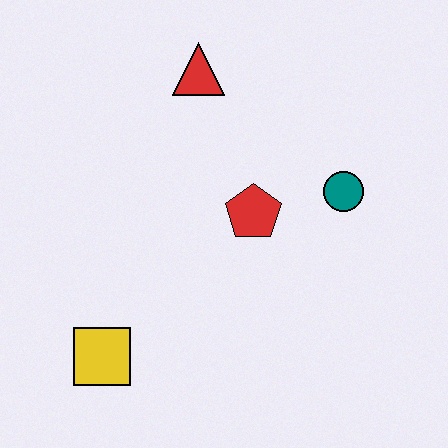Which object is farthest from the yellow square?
The red triangle is farthest from the yellow square.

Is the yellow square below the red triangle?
Yes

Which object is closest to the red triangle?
The red pentagon is closest to the red triangle.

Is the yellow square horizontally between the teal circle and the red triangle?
No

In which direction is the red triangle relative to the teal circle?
The red triangle is to the left of the teal circle.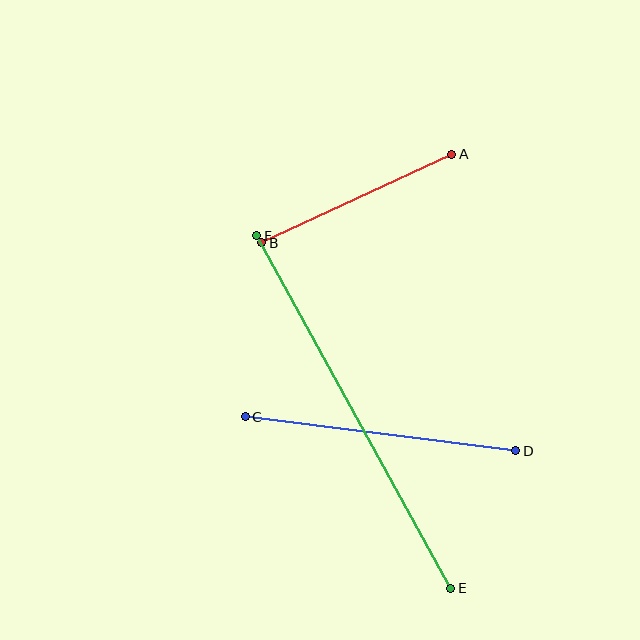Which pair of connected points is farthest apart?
Points E and F are farthest apart.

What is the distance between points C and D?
The distance is approximately 273 pixels.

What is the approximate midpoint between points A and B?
The midpoint is at approximately (357, 199) pixels.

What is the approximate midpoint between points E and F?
The midpoint is at approximately (354, 412) pixels.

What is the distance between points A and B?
The distance is approximately 210 pixels.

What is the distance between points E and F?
The distance is approximately 403 pixels.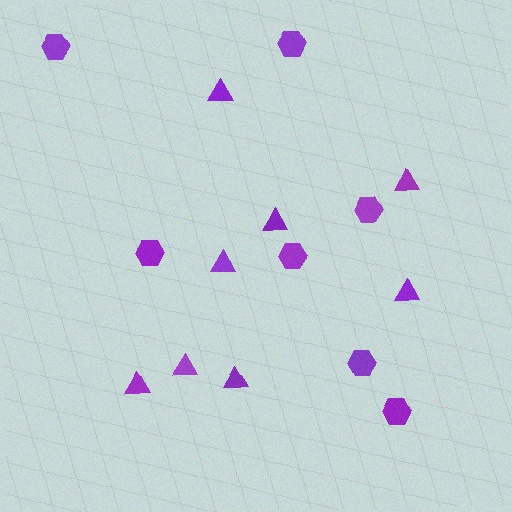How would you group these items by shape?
There are 2 groups: one group of triangles (8) and one group of hexagons (7).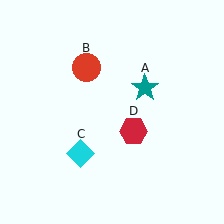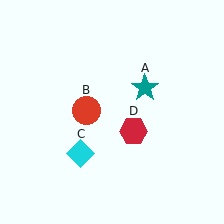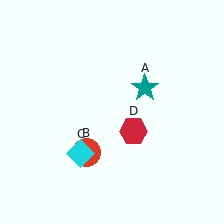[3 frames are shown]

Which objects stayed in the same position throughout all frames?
Teal star (object A) and cyan diamond (object C) and red hexagon (object D) remained stationary.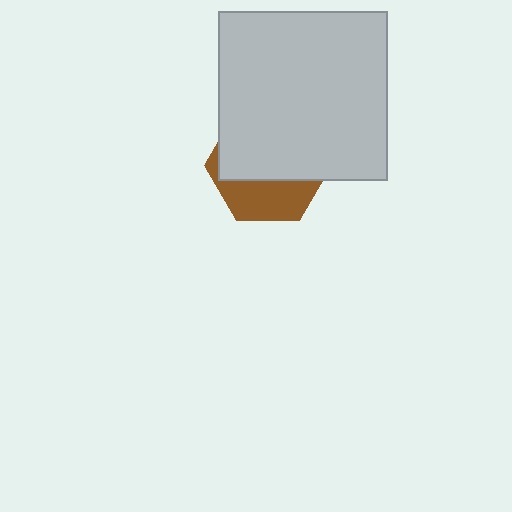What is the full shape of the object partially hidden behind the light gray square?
The partially hidden object is a brown hexagon.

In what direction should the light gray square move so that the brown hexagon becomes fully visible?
The light gray square should move up. That is the shortest direction to clear the overlap and leave the brown hexagon fully visible.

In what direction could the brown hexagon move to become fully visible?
The brown hexagon could move down. That would shift it out from behind the light gray square entirely.